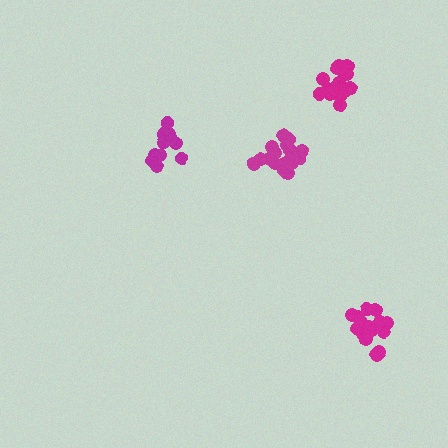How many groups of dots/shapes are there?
There are 4 groups.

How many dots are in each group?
Group 1: 13 dots, Group 2: 16 dots, Group 3: 17 dots, Group 4: 18 dots (64 total).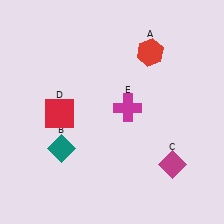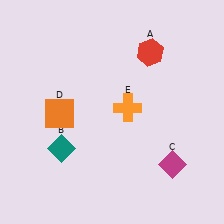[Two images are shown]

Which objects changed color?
D changed from red to orange. E changed from magenta to orange.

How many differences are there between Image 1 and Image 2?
There are 2 differences between the two images.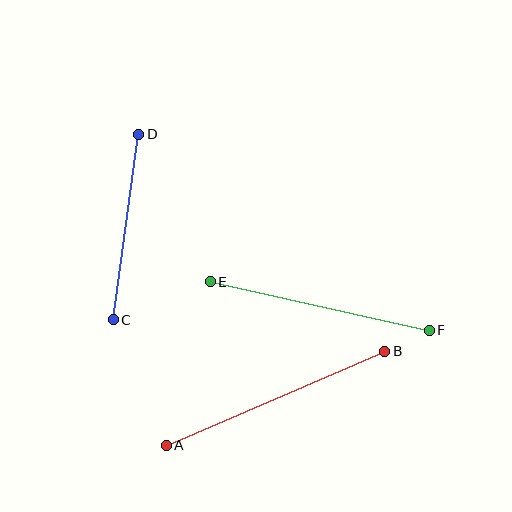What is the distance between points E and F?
The distance is approximately 224 pixels.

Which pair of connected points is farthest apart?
Points A and B are farthest apart.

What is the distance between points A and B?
The distance is approximately 238 pixels.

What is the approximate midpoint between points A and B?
The midpoint is at approximately (275, 398) pixels.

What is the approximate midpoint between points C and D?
The midpoint is at approximately (126, 227) pixels.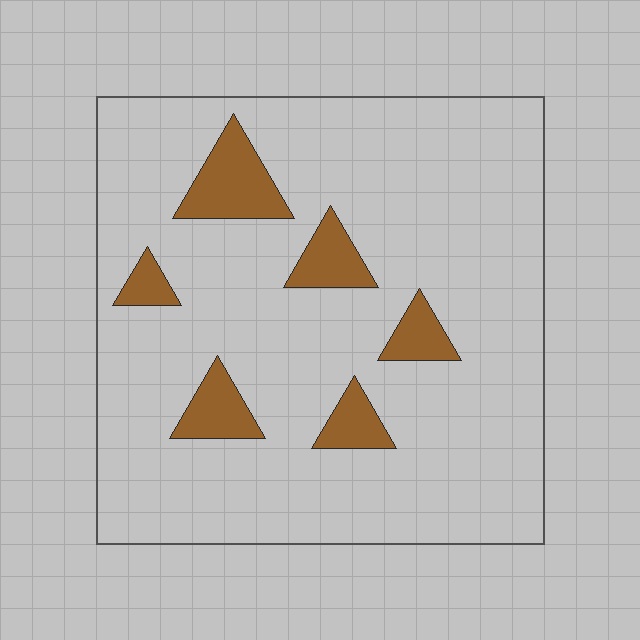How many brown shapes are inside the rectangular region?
6.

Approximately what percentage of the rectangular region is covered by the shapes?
Approximately 10%.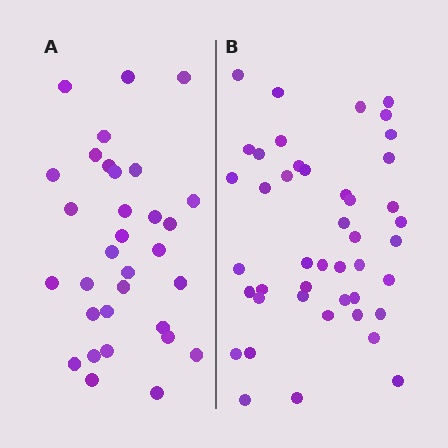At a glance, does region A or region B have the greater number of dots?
Region B (the right region) has more dots.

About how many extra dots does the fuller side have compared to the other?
Region B has roughly 12 or so more dots than region A.